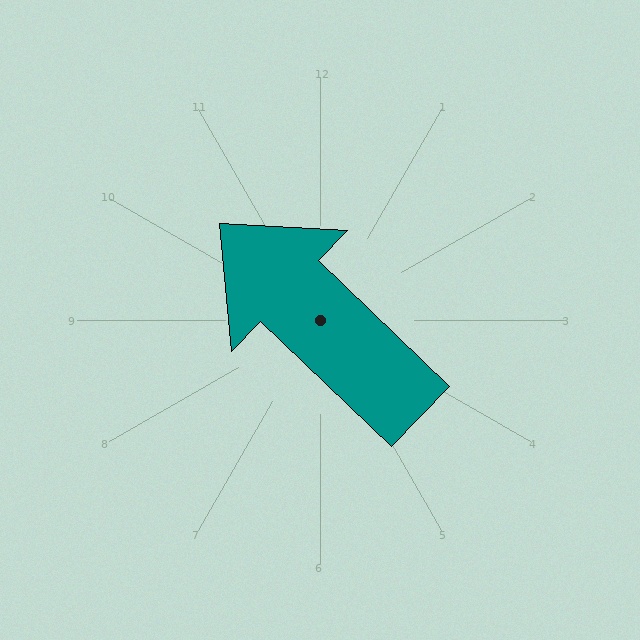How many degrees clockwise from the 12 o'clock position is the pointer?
Approximately 314 degrees.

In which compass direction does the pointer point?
Northwest.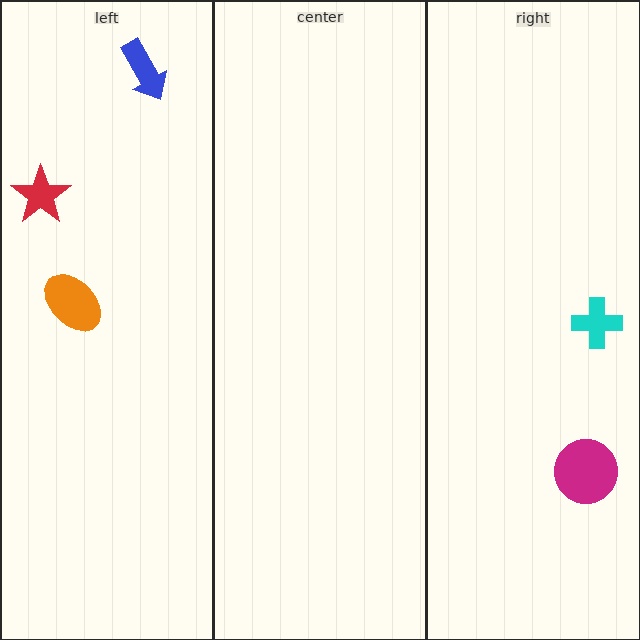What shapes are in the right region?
The magenta circle, the cyan cross.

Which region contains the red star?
The left region.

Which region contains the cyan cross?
The right region.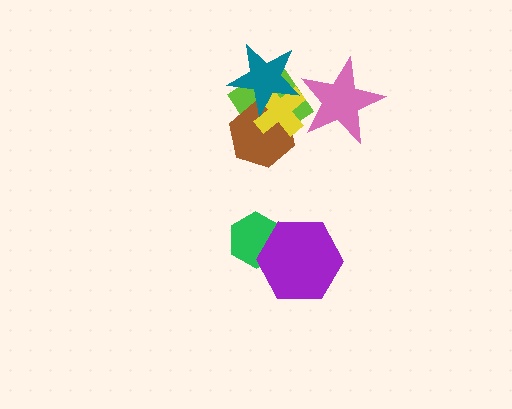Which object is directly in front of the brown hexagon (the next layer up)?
The yellow cross is directly in front of the brown hexagon.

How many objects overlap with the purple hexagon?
1 object overlaps with the purple hexagon.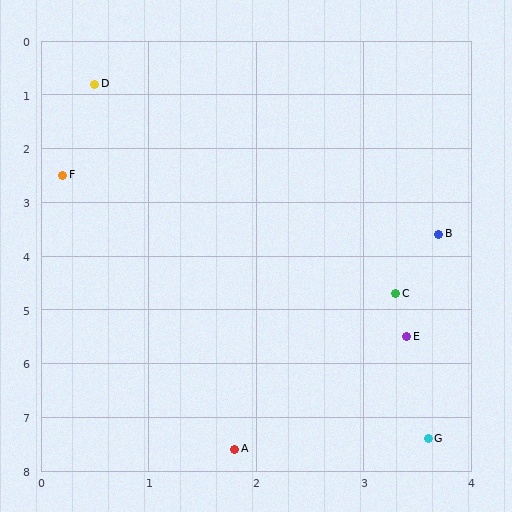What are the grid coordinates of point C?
Point C is at approximately (3.3, 4.7).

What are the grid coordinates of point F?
Point F is at approximately (0.2, 2.5).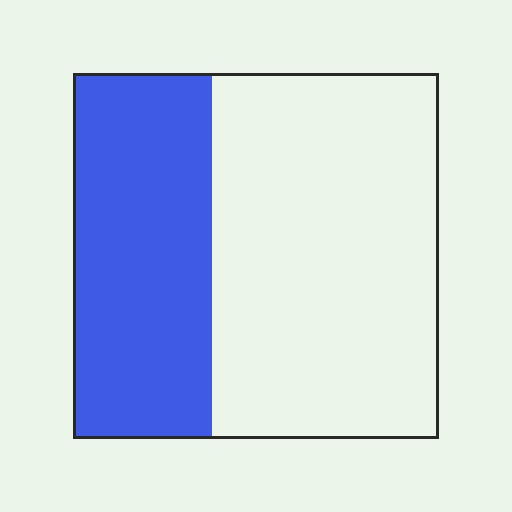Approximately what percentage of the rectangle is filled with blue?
Approximately 40%.